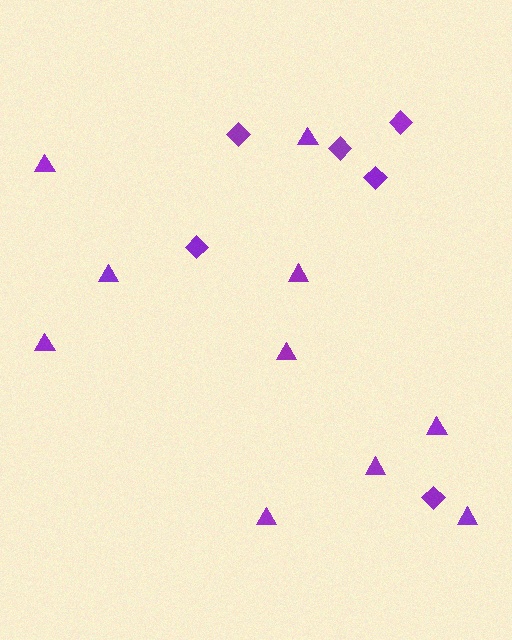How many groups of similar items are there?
There are 2 groups: one group of diamonds (6) and one group of triangles (10).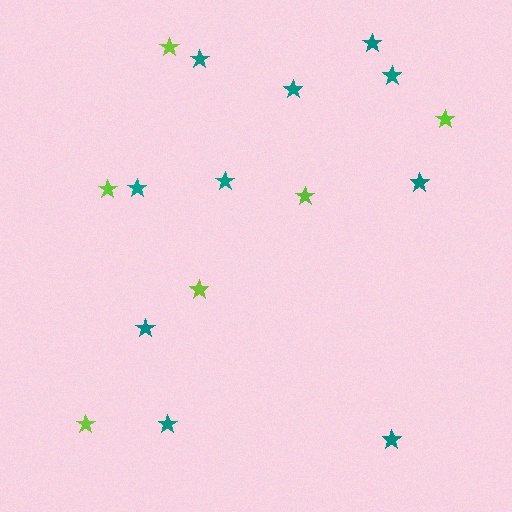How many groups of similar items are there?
There are 2 groups: one group of teal stars (10) and one group of lime stars (6).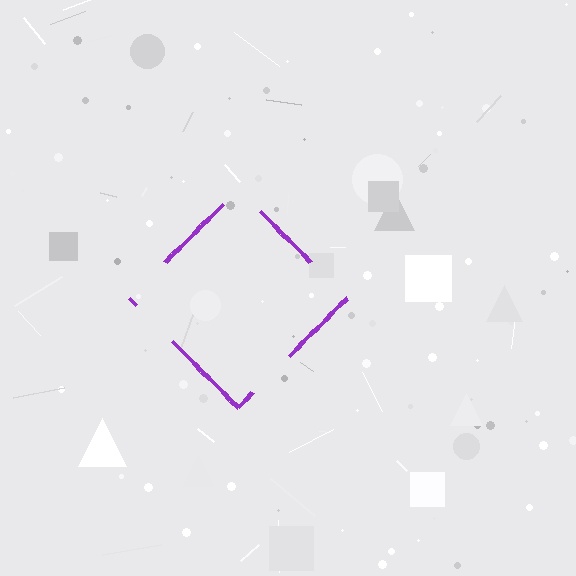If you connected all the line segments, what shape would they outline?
They would outline a diamond.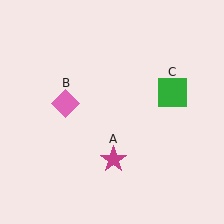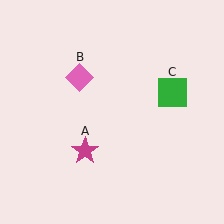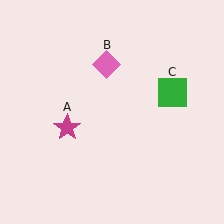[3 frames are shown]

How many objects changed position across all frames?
2 objects changed position: magenta star (object A), pink diamond (object B).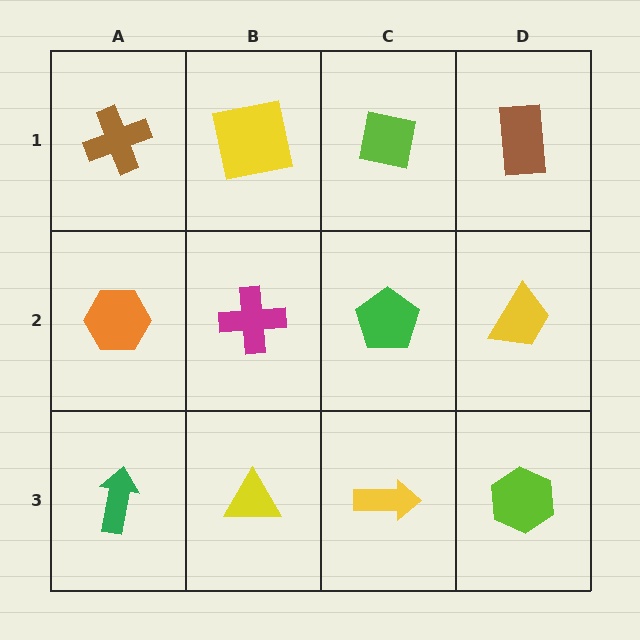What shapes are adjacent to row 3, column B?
A magenta cross (row 2, column B), a green arrow (row 3, column A), a yellow arrow (row 3, column C).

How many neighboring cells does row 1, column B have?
3.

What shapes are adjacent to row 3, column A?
An orange hexagon (row 2, column A), a yellow triangle (row 3, column B).